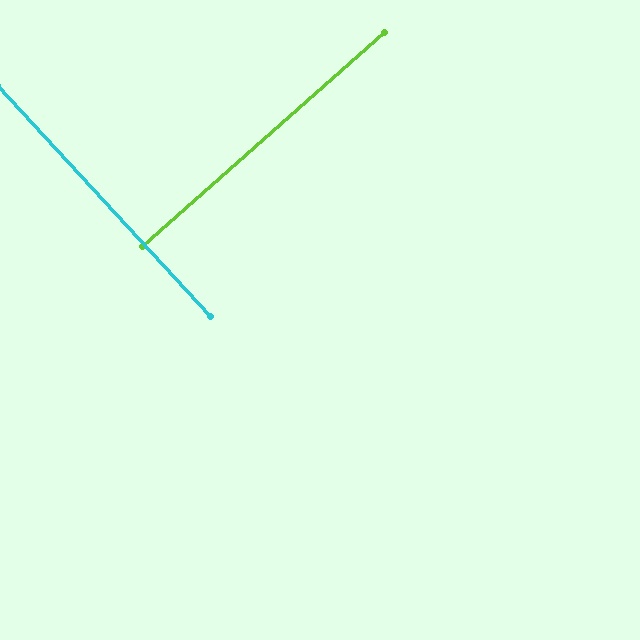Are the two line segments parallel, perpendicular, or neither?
Perpendicular — they meet at approximately 89°.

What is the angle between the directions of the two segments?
Approximately 89 degrees.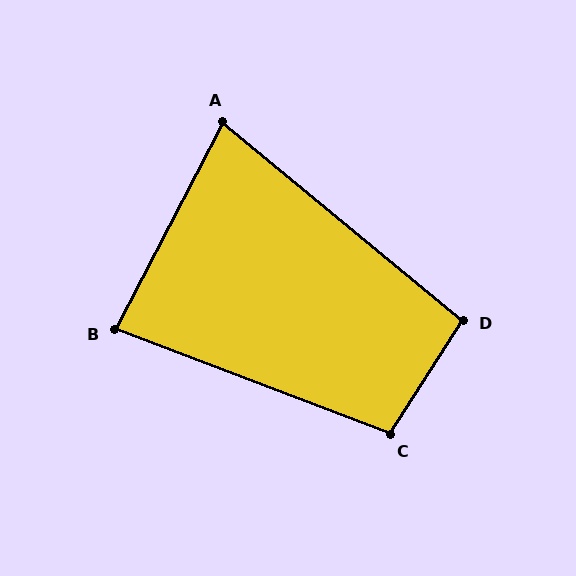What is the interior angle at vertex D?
Approximately 97 degrees (obtuse).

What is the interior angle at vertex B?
Approximately 83 degrees (acute).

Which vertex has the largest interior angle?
C, at approximately 102 degrees.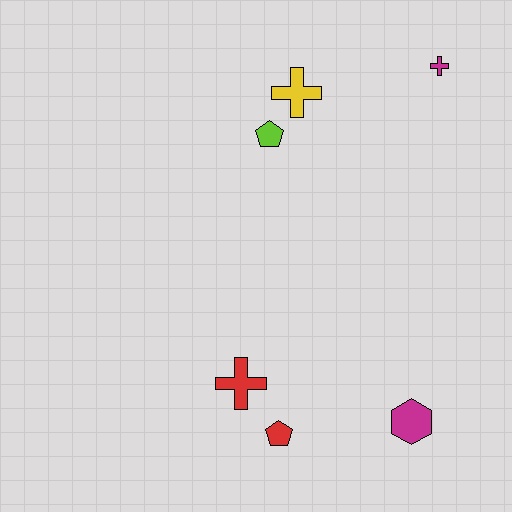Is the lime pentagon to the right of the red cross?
Yes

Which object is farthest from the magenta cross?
The red pentagon is farthest from the magenta cross.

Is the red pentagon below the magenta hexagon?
Yes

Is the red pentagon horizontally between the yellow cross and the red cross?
Yes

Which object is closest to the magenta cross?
The yellow cross is closest to the magenta cross.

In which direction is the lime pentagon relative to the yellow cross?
The lime pentagon is below the yellow cross.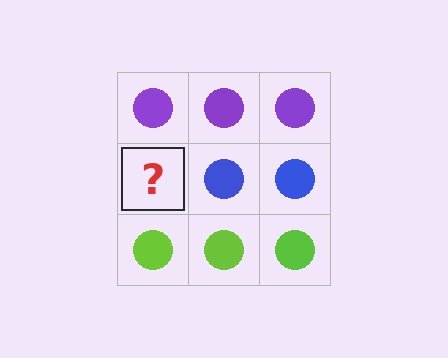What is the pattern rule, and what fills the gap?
The rule is that each row has a consistent color. The gap should be filled with a blue circle.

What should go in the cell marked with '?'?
The missing cell should contain a blue circle.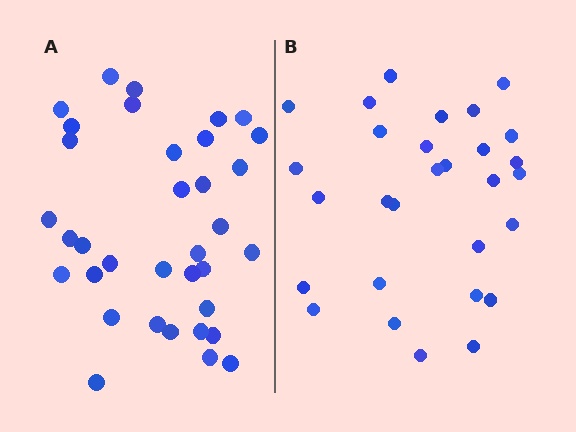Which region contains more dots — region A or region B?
Region A (the left region) has more dots.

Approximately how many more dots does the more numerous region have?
Region A has about 6 more dots than region B.